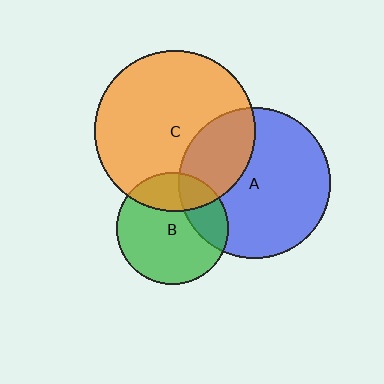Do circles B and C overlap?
Yes.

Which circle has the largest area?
Circle C (orange).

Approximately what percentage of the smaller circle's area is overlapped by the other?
Approximately 25%.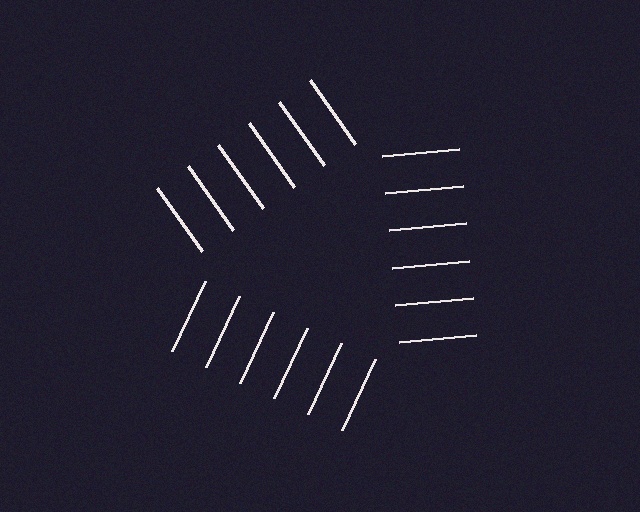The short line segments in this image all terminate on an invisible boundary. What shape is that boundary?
An illusory triangle — the line segments terminate on its edges but no continuous stroke is drawn.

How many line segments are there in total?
18 — 6 along each of the 3 edges.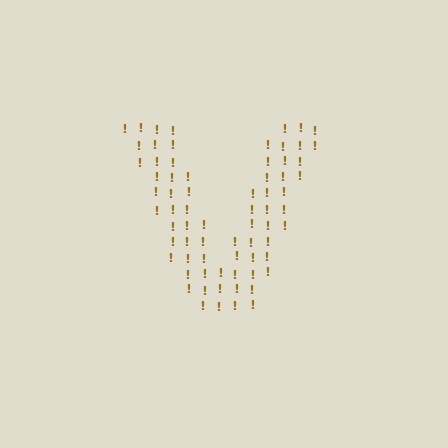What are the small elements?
The small elements are exclamation marks.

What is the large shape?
The large shape is the letter V.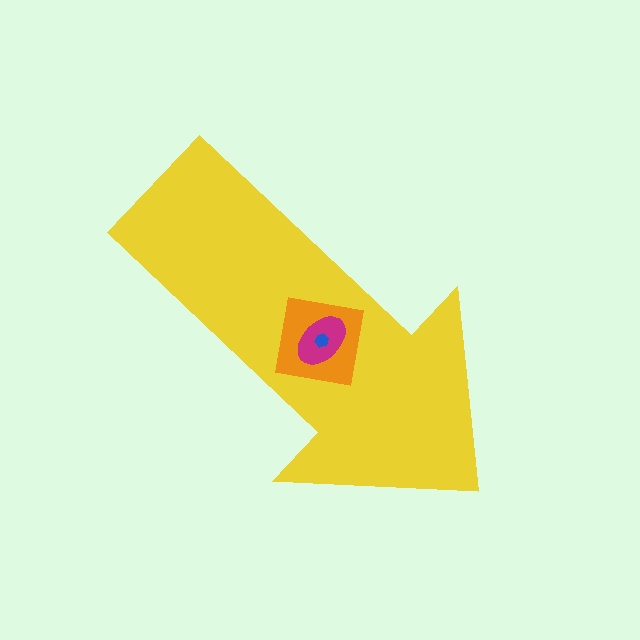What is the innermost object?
The blue hexagon.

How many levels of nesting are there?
4.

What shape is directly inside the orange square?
The magenta ellipse.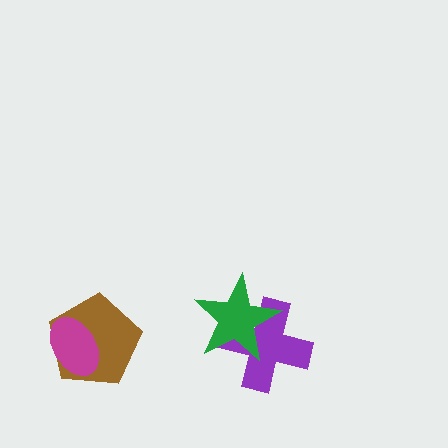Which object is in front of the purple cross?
The green star is in front of the purple cross.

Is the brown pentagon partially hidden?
Yes, it is partially covered by another shape.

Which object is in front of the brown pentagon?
The magenta ellipse is in front of the brown pentagon.